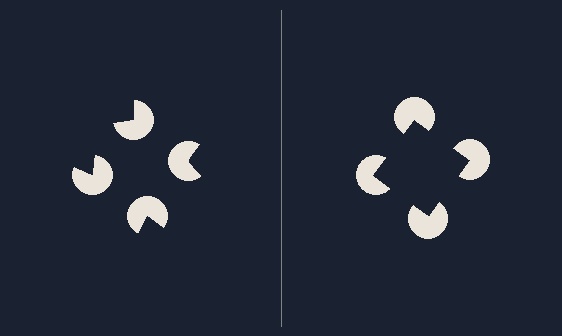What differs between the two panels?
The pac-man discs are positioned identically on both sides; only the wedge orientations differ. On the right they align to a square; on the left they are misaligned.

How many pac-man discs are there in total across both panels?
8 — 4 on each side.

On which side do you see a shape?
An illusory square appears on the right side. On the left side the wedge cuts are rotated, so no coherent shape forms.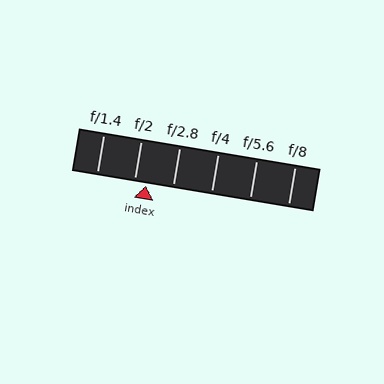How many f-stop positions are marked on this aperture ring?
There are 6 f-stop positions marked.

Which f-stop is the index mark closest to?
The index mark is closest to f/2.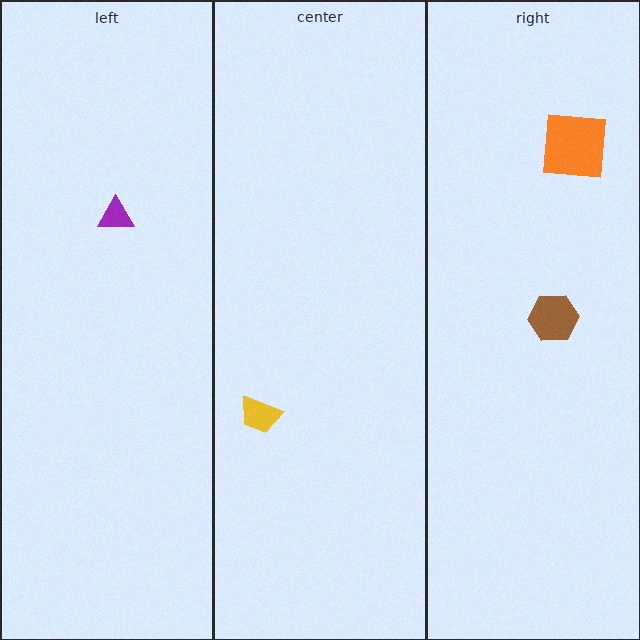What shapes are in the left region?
The purple triangle.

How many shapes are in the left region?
1.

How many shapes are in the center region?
1.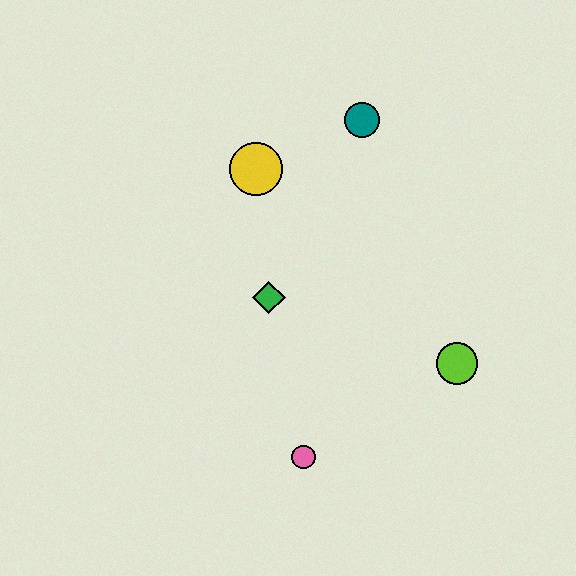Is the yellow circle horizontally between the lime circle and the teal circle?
No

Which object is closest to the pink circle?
The green diamond is closest to the pink circle.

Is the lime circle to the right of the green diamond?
Yes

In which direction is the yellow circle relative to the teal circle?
The yellow circle is to the left of the teal circle.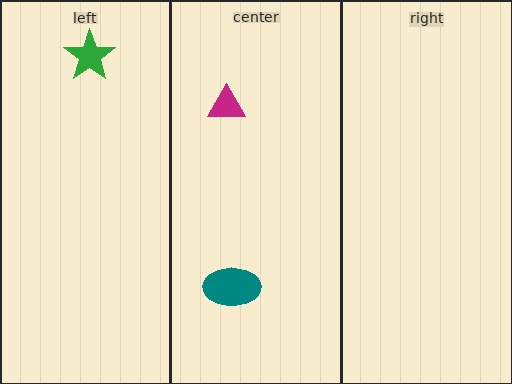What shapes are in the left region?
The green star.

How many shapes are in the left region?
1.